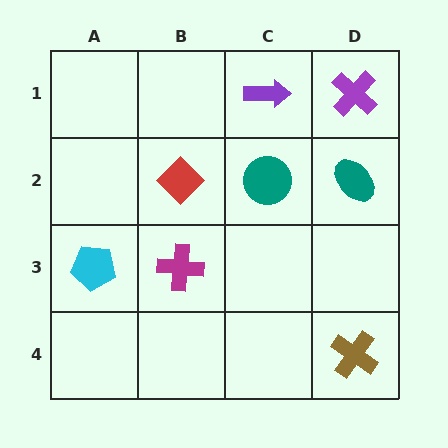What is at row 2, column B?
A red diamond.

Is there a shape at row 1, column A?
No, that cell is empty.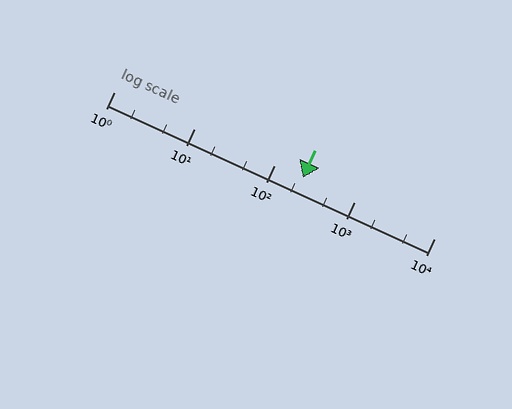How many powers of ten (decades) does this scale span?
The scale spans 4 decades, from 1 to 10000.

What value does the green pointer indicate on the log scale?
The pointer indicates approximately 230.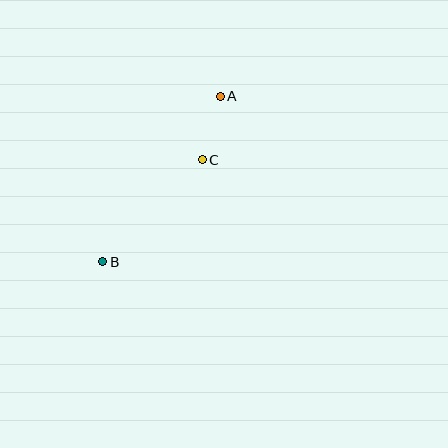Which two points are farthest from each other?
Points A and B are farthest from each other.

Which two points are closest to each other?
Points A and C are closest to each other.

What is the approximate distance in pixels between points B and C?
The distance between B and C is approximately 142 pixels.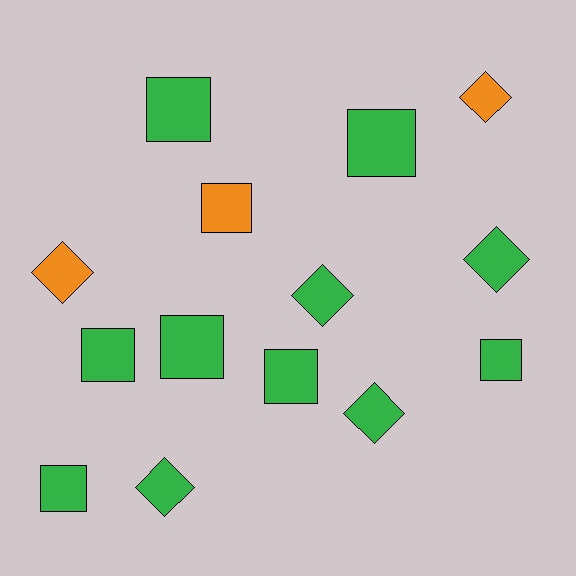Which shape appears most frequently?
Square, with 8 objects.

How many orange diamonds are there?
There are 2 orange diamonds.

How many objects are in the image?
There are 14 objects.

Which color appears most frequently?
Green, with 11 objects.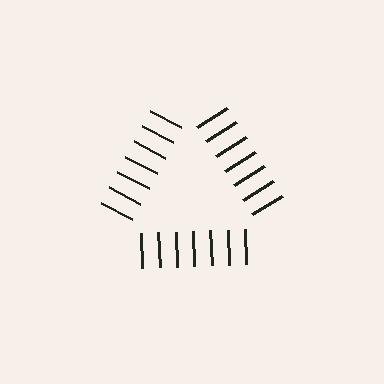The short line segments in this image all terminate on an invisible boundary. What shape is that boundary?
An illusory triangle — the line segments terminate on its edges but no continuous stroke is drawn.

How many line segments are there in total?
21 — 7 along each of the 3 edges.